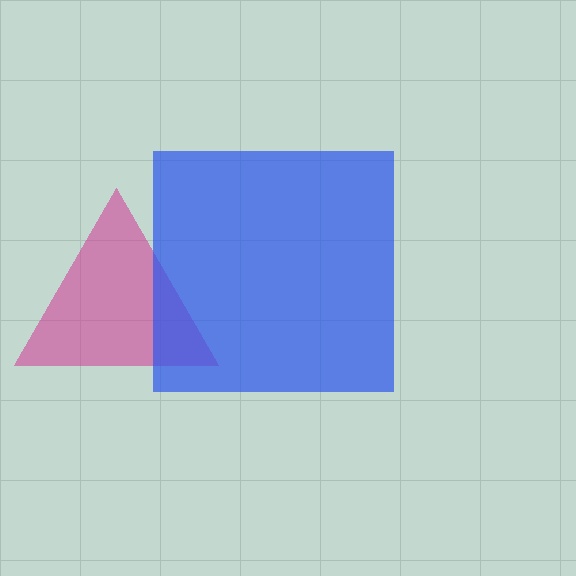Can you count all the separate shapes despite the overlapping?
Yes, there are 2 separate shapes.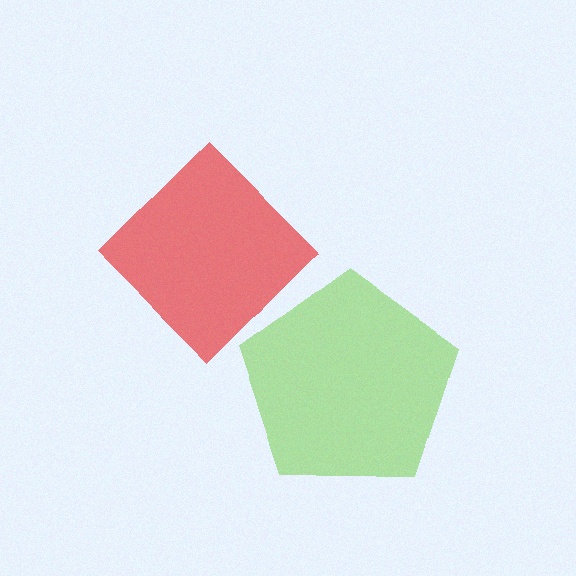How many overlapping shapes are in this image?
There are 2 overlapping shapes in the image.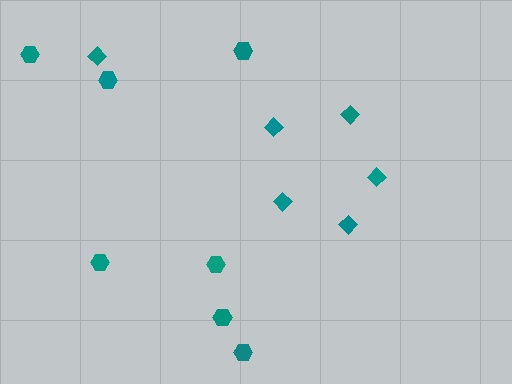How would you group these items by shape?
There are 2 groups: one group of diamonds (6) and one group of hexagons (7).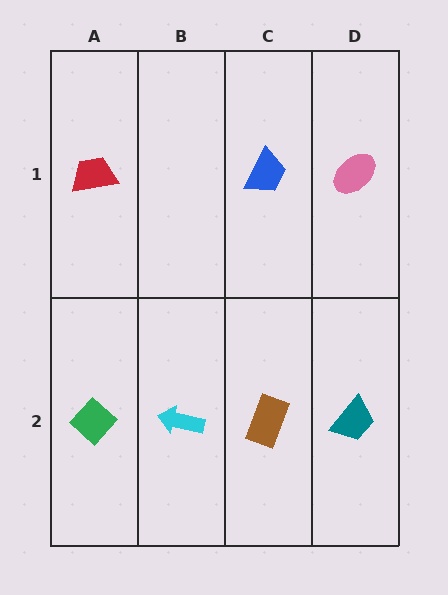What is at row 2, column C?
A brown rectangle.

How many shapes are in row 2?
4 shapes.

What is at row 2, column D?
A teal trapezoid.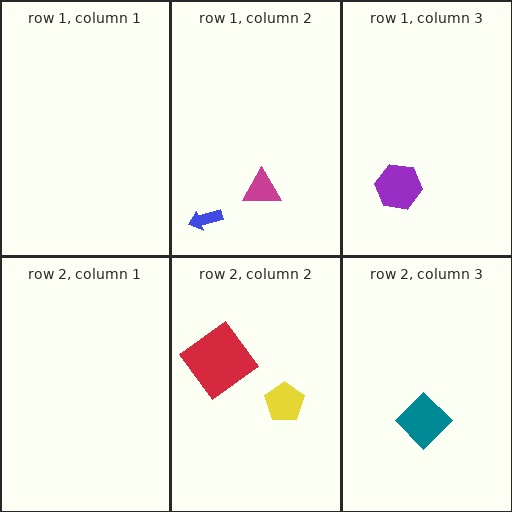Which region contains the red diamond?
The row 2, column 2 region.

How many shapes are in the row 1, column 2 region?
2.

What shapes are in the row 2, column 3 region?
The teal diamond.